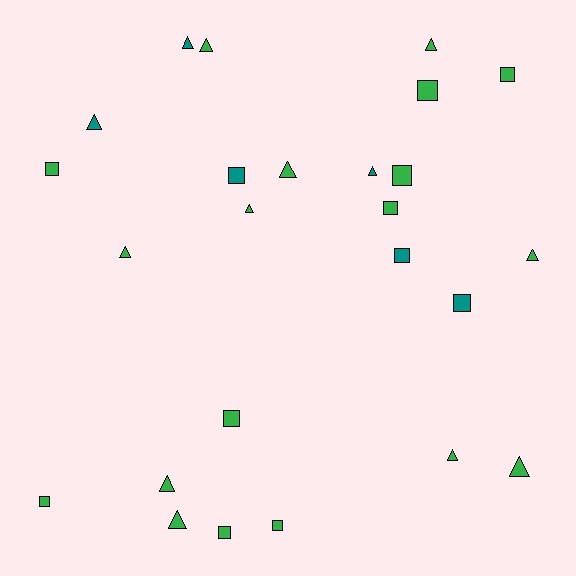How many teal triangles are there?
There are 3 teal triangles.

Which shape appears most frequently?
Triangle, with 13 objects.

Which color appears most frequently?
Green, with 19 objects.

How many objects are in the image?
There are 25 objects.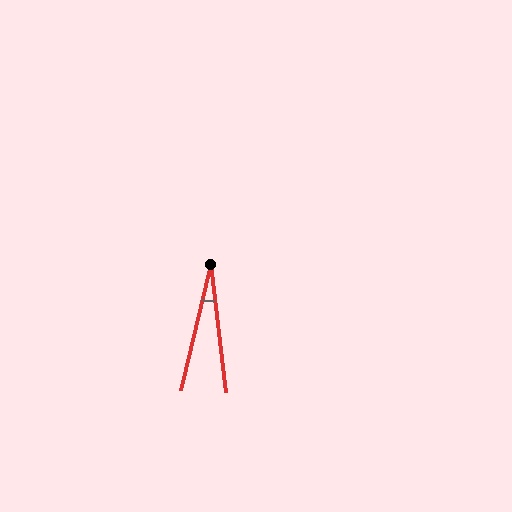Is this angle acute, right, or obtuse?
It is acute.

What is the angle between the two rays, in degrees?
Approximately 20 degrees.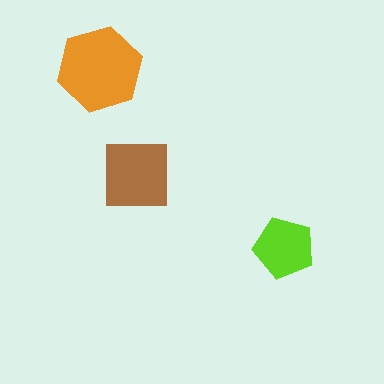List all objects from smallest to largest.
The lime pentagon, the brown square, the orange hexagon.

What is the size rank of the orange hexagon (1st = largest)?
1st.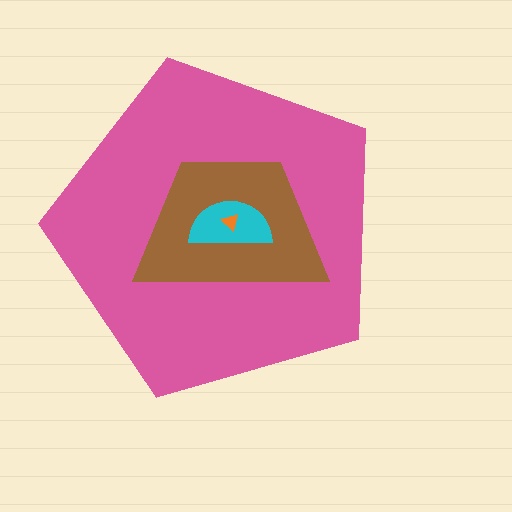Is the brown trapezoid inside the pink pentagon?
Yes.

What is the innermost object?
The orange triangle.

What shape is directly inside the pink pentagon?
The brown trapezoid.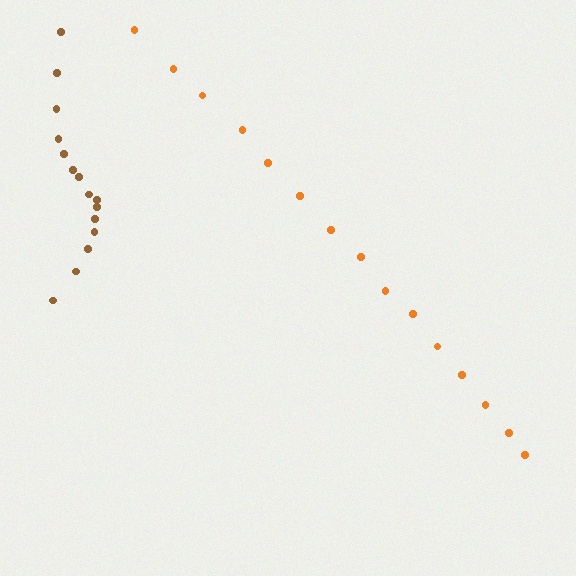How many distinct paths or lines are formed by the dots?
There are 2 distinct paths.